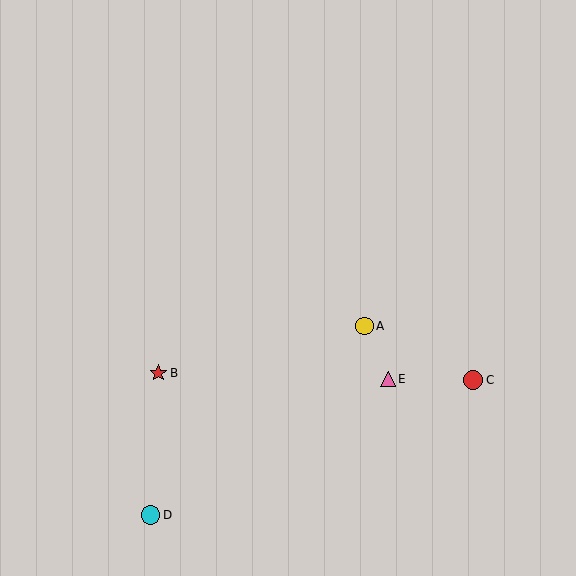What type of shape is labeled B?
Shape B is a red star.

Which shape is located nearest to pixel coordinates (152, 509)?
The cyan circle (labeled D) at (151, 515) is nearest to that location.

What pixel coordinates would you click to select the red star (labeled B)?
Click at (158, 373) to select the red star B.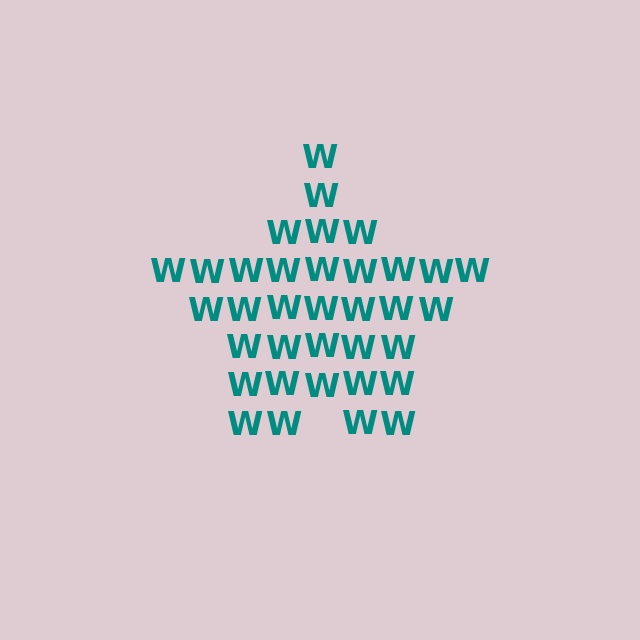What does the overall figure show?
The overall figure shows a star.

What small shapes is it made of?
It is made of small letter W's.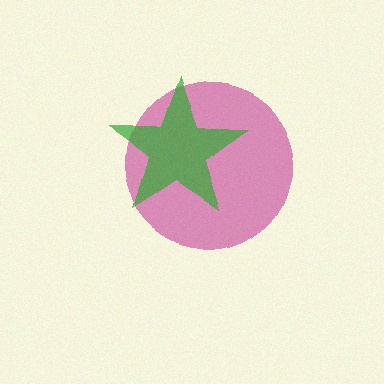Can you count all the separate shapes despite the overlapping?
Yes, there are 2 separate shapes.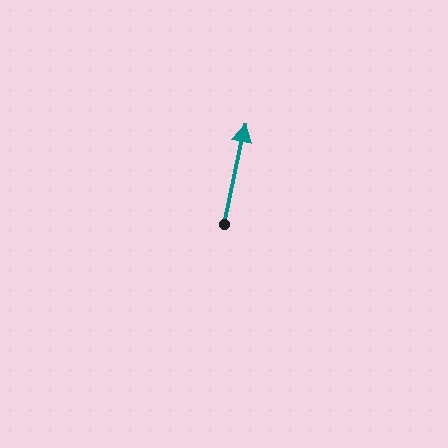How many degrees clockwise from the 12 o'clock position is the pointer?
Approximately 12 degrees.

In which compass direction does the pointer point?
North.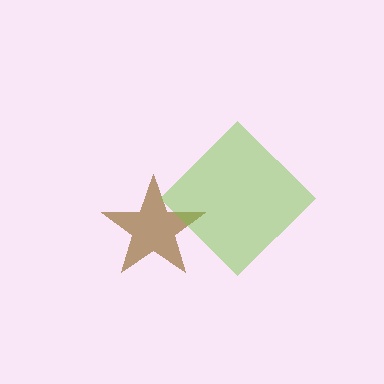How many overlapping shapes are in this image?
There are 2 overlapping shapes in the image.